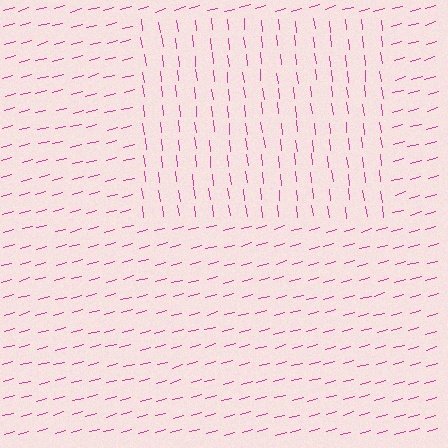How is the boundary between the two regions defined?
The boundary is defined purely by a change in line orientation (approximately 81 degrees difference). All lines are the same color and thickness.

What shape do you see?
I see a rectangle.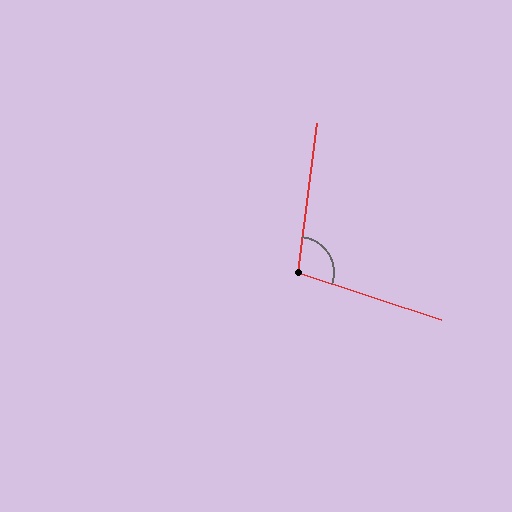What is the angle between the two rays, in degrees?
Approximately 101 degrees.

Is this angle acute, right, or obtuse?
It is obtuse.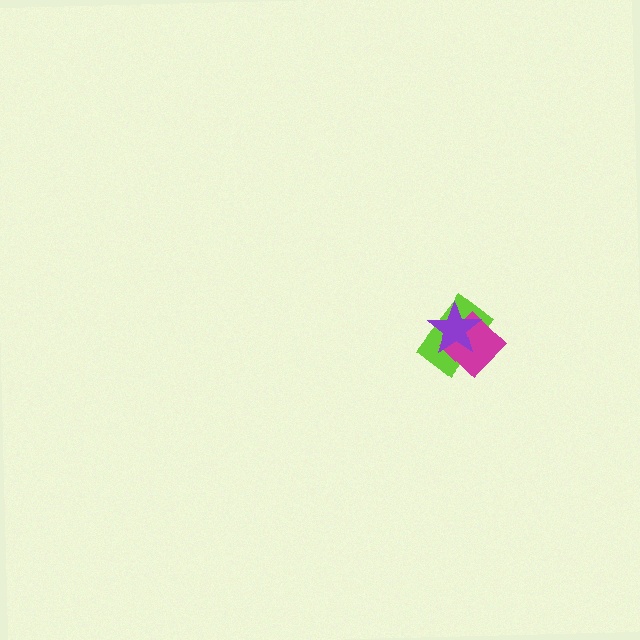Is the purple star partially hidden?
No, no other shape covers it.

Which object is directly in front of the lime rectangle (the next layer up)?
The magenta diamond is directly in front of the lime rectangle.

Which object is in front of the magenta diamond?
The purple star is in front of the magenta diamond.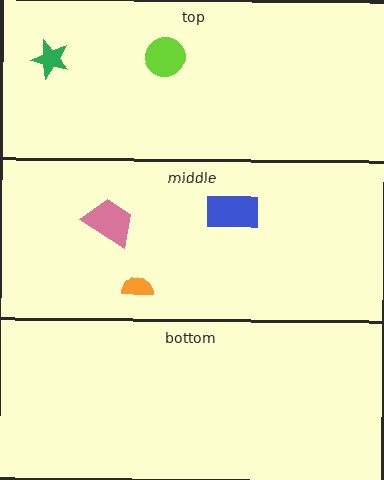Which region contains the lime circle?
The top region.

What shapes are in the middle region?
The pink trapezoid, the blue rectangle, the orange semicircle.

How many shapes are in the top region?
2.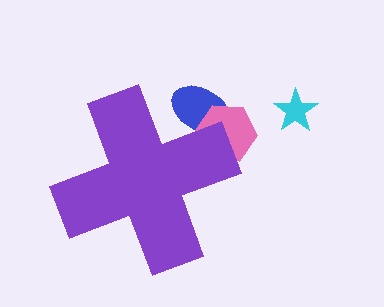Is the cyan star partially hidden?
No, the cyan star is fully visible.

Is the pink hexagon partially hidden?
Yes, the pink hexagon is partially hidden behind the purple cross.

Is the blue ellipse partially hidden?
Yes, the blue ellipse is partially hidden behind the purple cross.